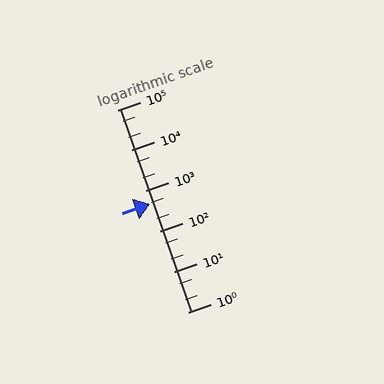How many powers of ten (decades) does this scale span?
The scale spans 5 decades, from 1 to 100000.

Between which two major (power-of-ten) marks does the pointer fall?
The pointer is between 100 and 1000.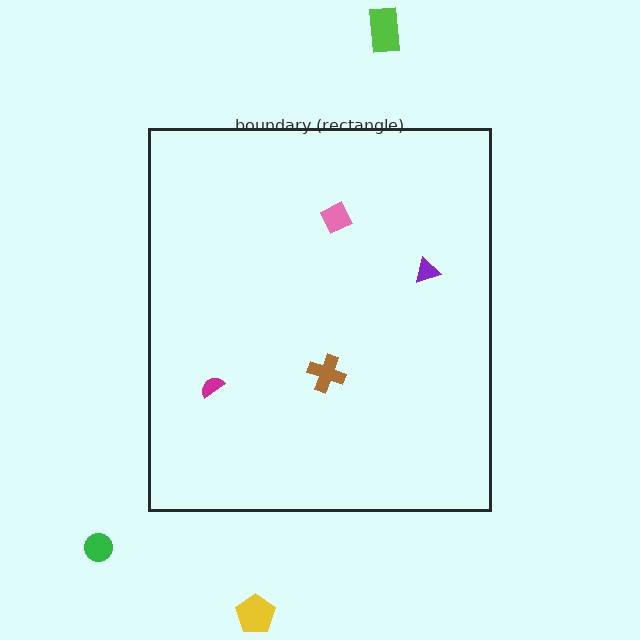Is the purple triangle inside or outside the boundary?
Inside.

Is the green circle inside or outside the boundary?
Outside.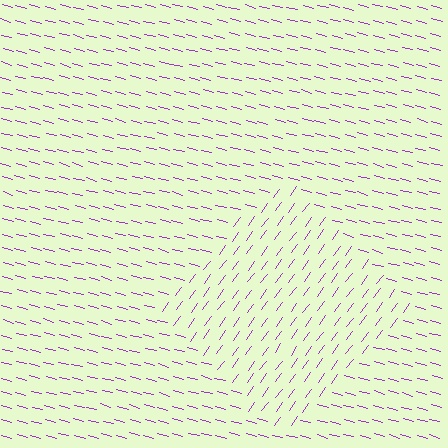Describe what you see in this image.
The image is filled with small purple line segments. A diamond region in the image has lines oriented differently from the surrounding lines, creating a visible texture boundary.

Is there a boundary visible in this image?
Yes, there is a texture boundary formed by a change in line orientation.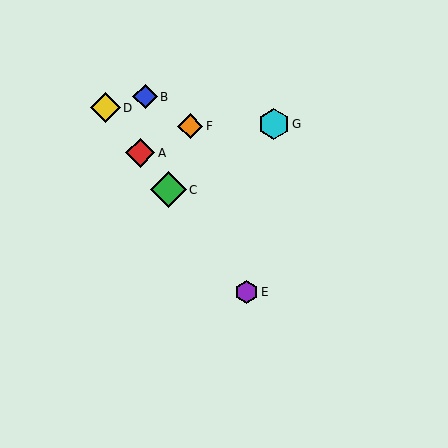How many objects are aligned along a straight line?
4 objects (A, C, D, E) are aligned along a straight line.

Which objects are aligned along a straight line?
Objects A, C, D, E are aligned along a straight line.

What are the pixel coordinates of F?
Object F is at (190, 126).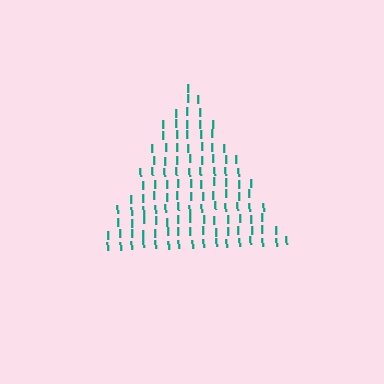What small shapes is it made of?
It is made of small letter I's.